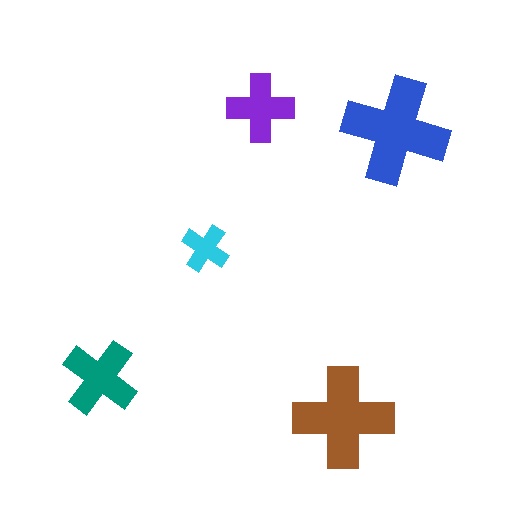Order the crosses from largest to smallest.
the blue one, the brown one, the teal one, the purple one, the cyan one.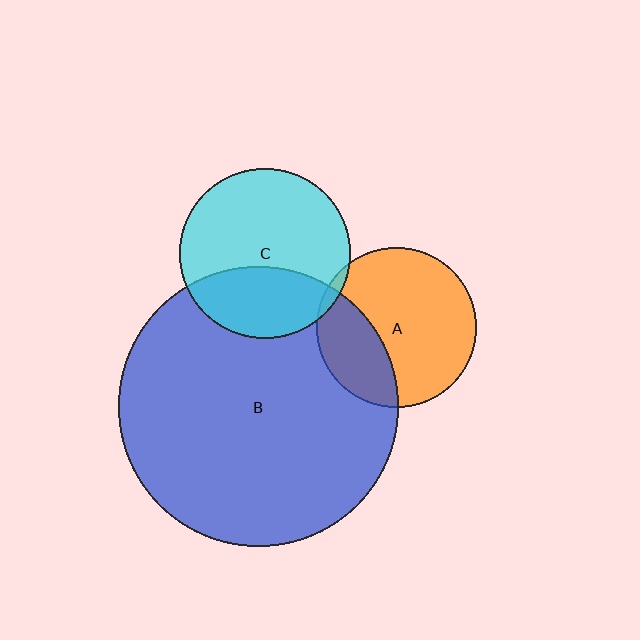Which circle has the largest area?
Circle B (blue).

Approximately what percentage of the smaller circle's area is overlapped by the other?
Approximately 35%.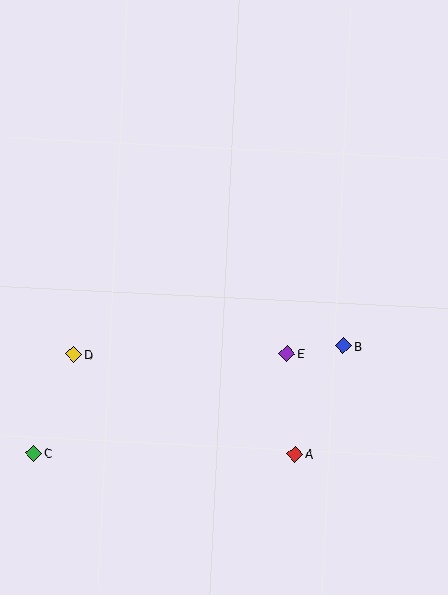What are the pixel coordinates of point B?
Point B is at (343, 346).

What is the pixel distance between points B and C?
The distance between B and C is 327 pixels.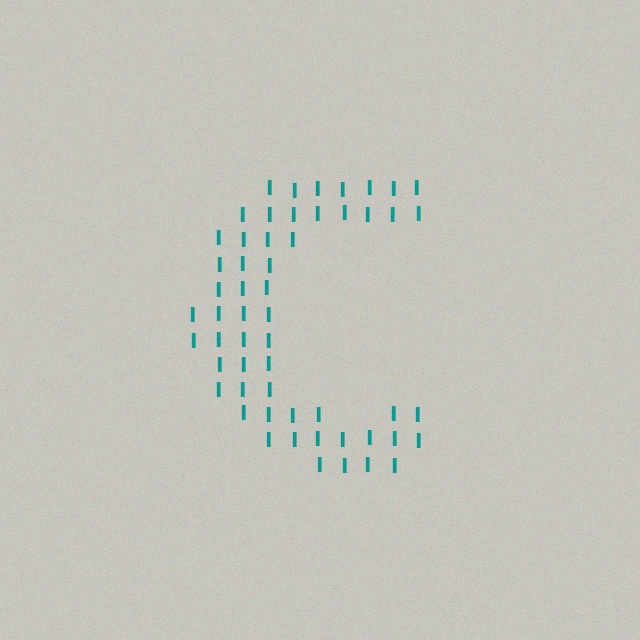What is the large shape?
The large shape is the letter C.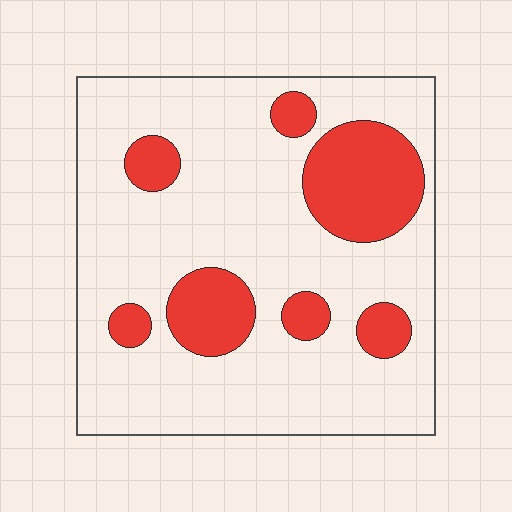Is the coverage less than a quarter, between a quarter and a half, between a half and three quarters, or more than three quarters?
Less than a quarter.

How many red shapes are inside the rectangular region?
7.